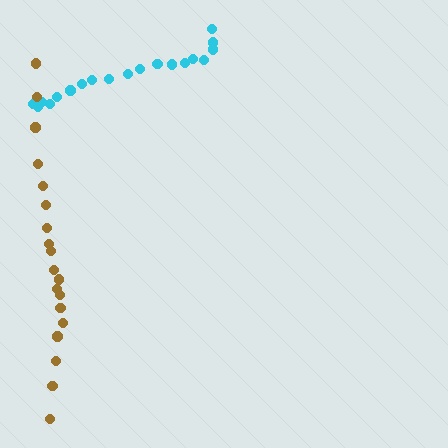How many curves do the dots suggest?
There are 2 distinct paths.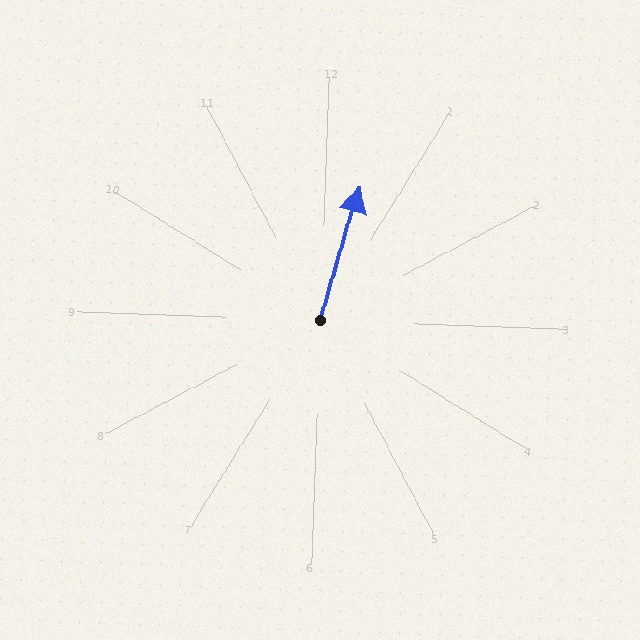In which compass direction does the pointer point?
North.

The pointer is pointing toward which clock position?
Roughly 12 o'clock.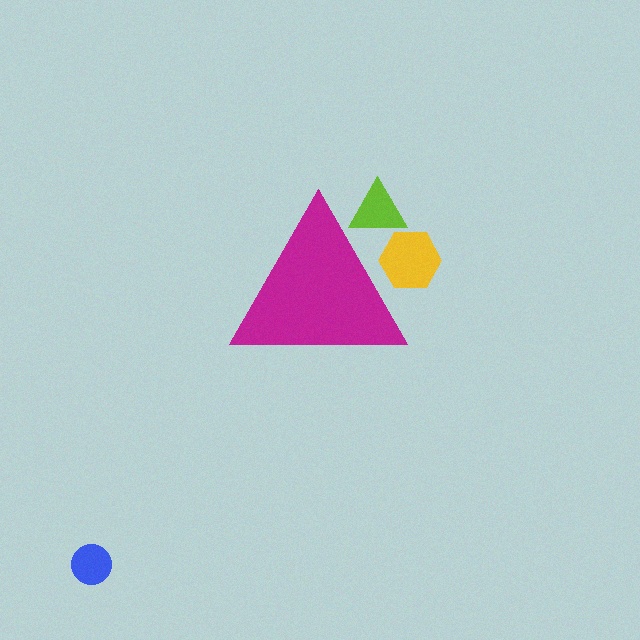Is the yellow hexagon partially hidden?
Yes, the yellow hexagon is partially hidden behind the magenta triangle.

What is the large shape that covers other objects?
A magenta triangle.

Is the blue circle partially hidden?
No, the blue circle is fully visible.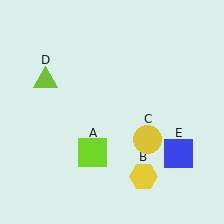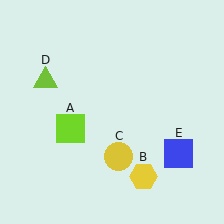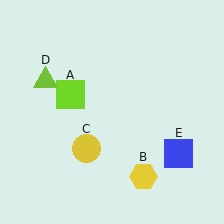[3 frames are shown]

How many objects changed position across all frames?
2 objects changed position: lime square (object A), yellow circle (object C).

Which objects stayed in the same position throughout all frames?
Yellow hexagon (object B) and lime triangle (object D) and blue square (object E) remained stationary.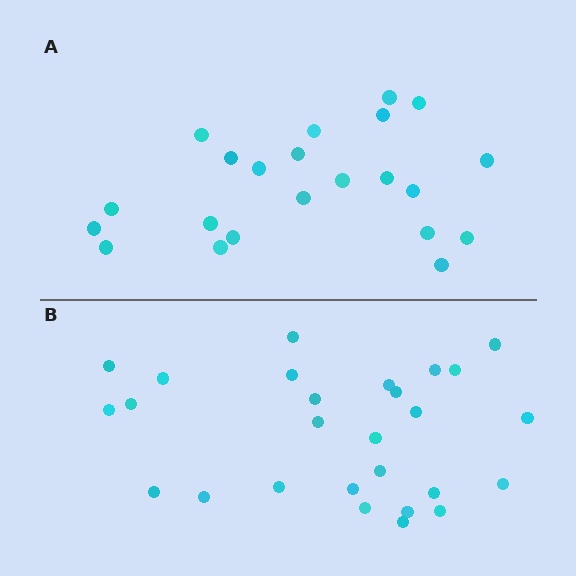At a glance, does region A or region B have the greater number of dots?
Region B (the bottom region) has more dots.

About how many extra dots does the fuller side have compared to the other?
Region B has about 5 more dots than region A.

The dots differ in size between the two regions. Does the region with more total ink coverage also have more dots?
No. Region A has more total ink coverage because its dots are larger, but region B actually contains more individual dots. Total area can be misleading — the number of items is what matters here.